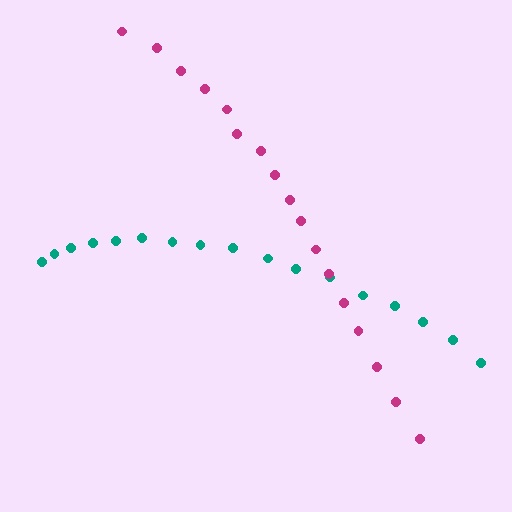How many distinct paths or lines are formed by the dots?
There are 2 distinct paths.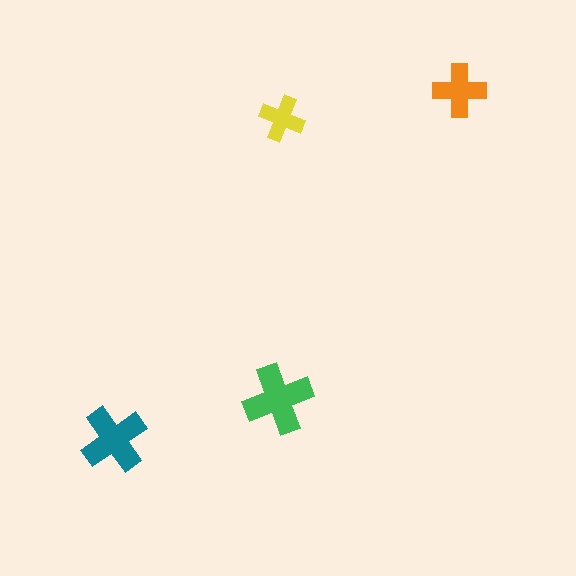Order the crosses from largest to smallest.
the green one, the teal one, the orange one, the yellow one.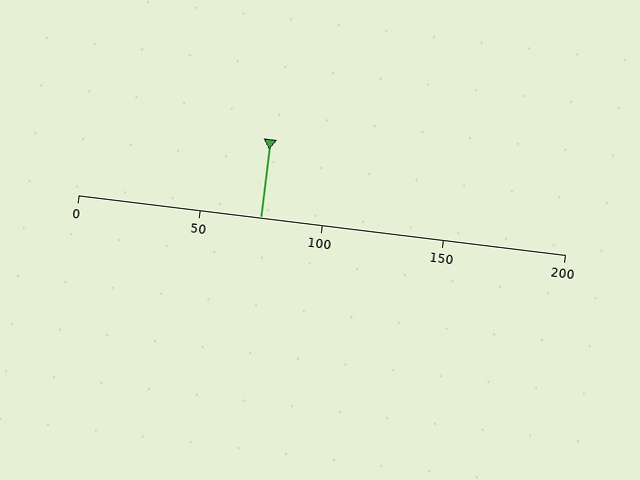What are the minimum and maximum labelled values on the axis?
The axis runs from 0 to 200.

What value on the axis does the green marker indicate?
The marker indicates approximately 75.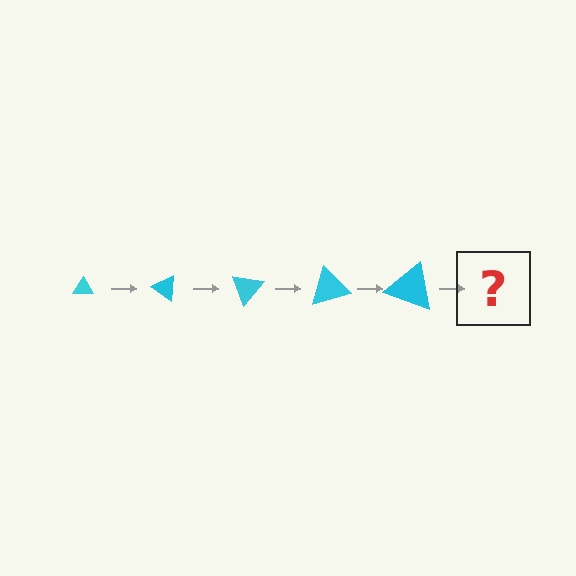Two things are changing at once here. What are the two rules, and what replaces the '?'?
The two rules are that the triangle grows larger each step and it rotates 35 degrees each step. The '?' should be a triangle, larger than the previous one and rotated 175 degrees from the start.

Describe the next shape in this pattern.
It should be a triangle, larger than the previous one and rotated 175 degrees from the start.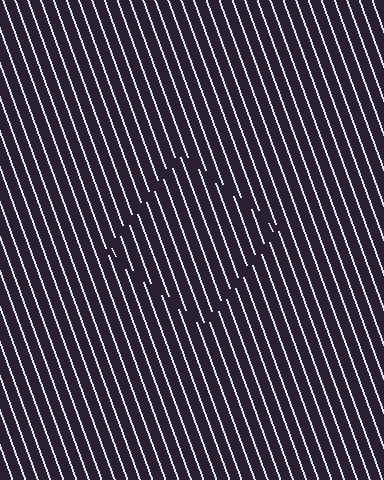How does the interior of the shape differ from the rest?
The interior of the shape contains the same grating, shifted by half a period — the contour is defined by the phase discontinuity where line-ends from the inner and outer gratings abut.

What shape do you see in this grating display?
An illusory square. The interior of the shape contains the same grating, shifted by half a period — the contour is defined by the phase discontinuity where line-ends from the inner and outer gratings abut.